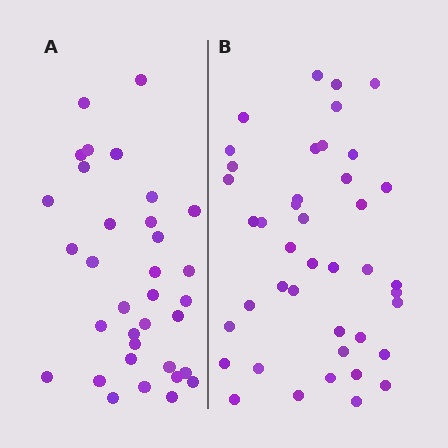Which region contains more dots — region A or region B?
Region B (the right region) has more dots.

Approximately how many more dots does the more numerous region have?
Region B has roughly 8 or so more dots than region A.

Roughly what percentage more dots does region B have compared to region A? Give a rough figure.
About 25% more.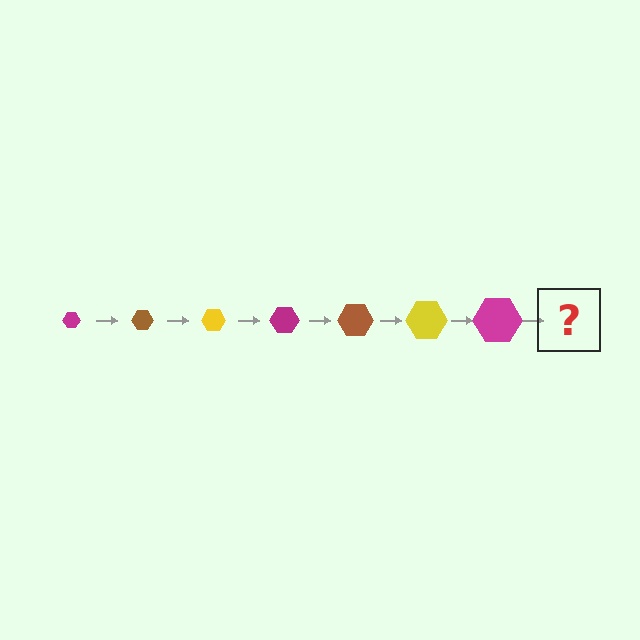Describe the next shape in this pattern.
It should be a brown hexagon, larger than the previous one.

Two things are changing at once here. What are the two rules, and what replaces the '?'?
The two rules are that the hexagon grows larger each step and the color cycles through magenta, brown, and yellow. The '?' should be a brown hexagon, larger than the previous one.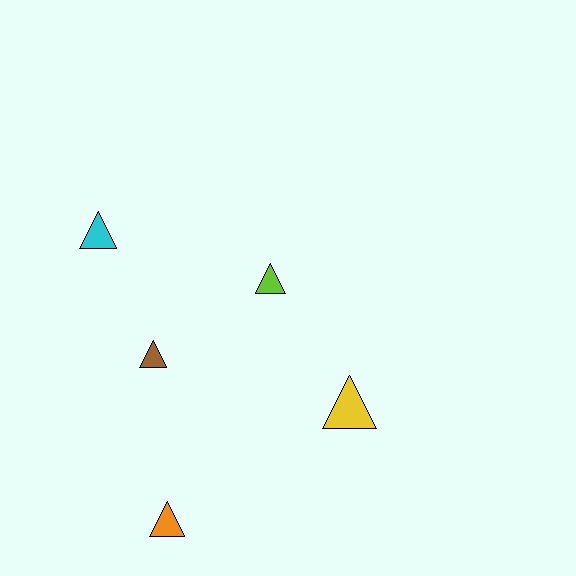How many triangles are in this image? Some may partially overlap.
There are 5 triangles.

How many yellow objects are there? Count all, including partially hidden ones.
There is 1 yellow object.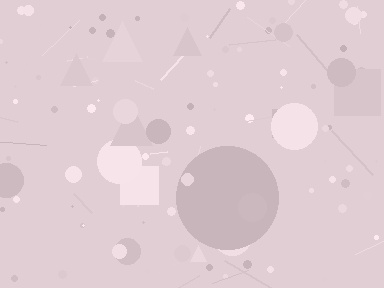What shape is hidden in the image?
A circle is hidden in the image.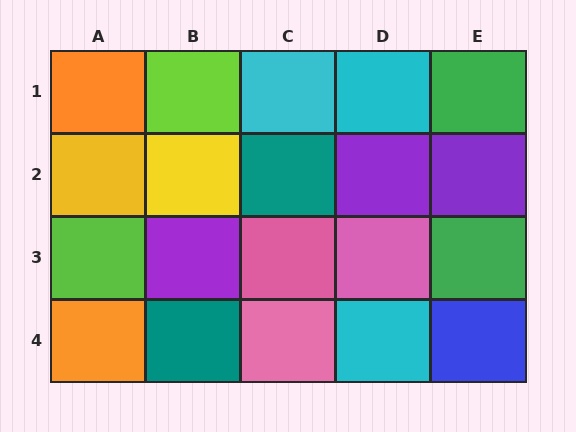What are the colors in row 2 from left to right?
Yellow, yellow, teal, purple, purple.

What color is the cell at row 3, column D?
Pink.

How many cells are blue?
1 cell is blue.